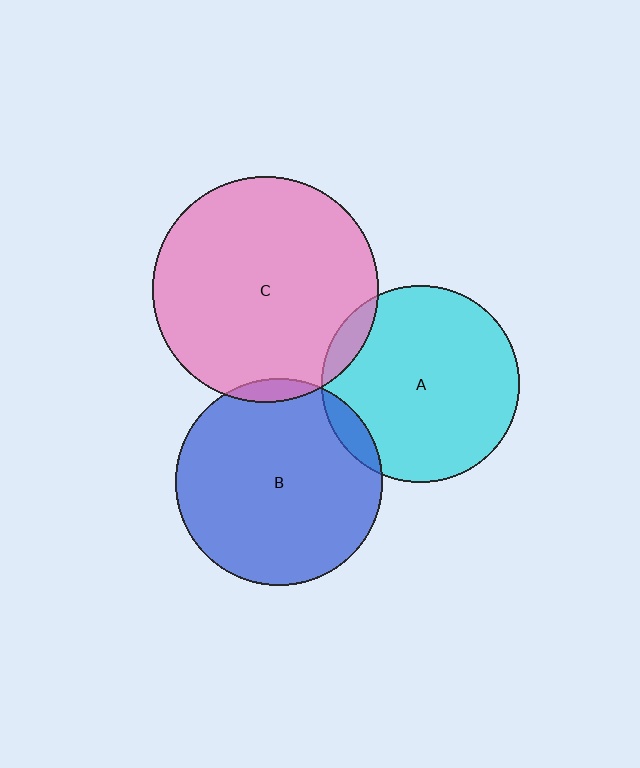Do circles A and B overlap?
Yes.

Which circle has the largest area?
Circle C (pink).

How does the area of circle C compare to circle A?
Approximately 1.3 times.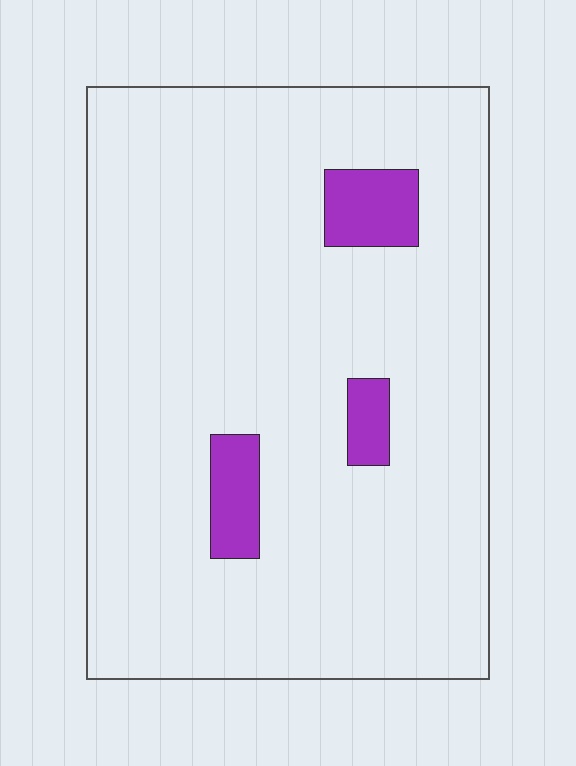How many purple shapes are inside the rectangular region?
3.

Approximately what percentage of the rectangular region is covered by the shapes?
Approximately 5%.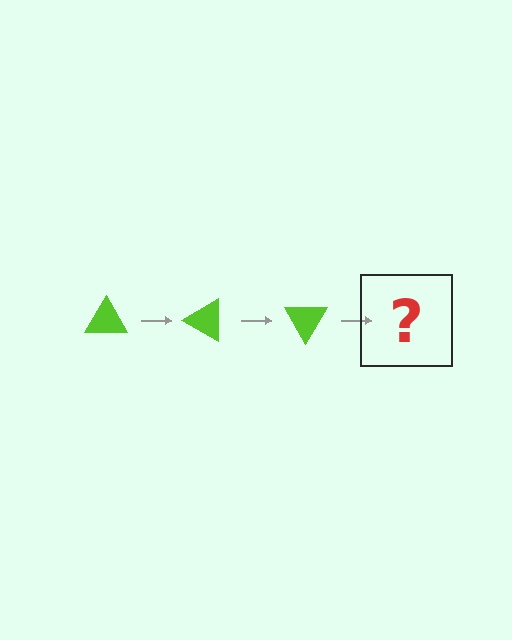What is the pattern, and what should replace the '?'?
The pattern is that the triangle rotates 30 degrees each step. The '?' should be a lime triangle rotated 90 degrees.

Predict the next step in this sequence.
The next step is a lime triangle rotated 90 degrees.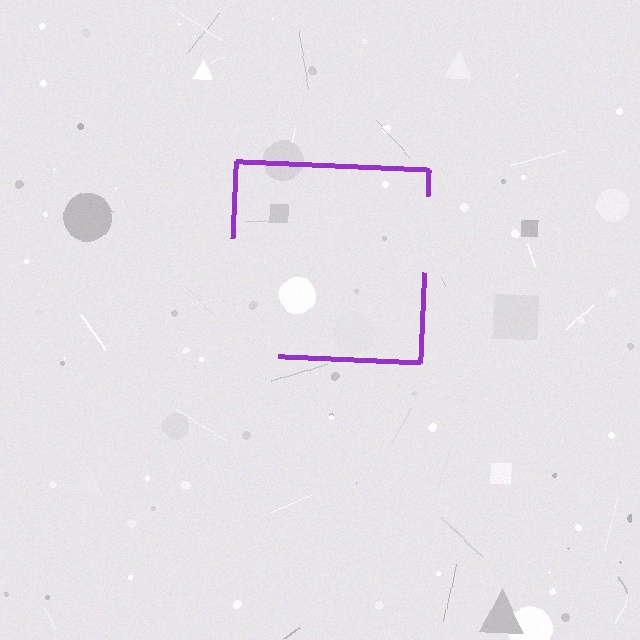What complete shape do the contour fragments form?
The contour fragments form a square.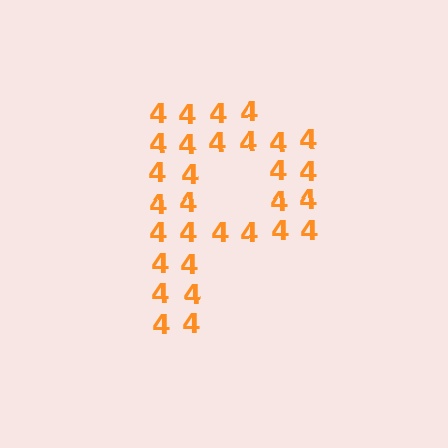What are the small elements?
The small elements are digit 4's.